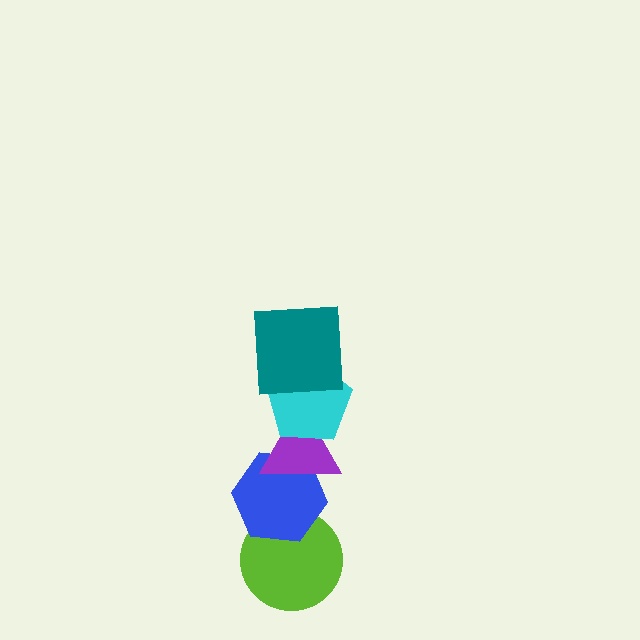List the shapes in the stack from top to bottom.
From top to bottom: the teal square, the cyan pentagon, the purple triangle, the blue hexagon, the lime circle.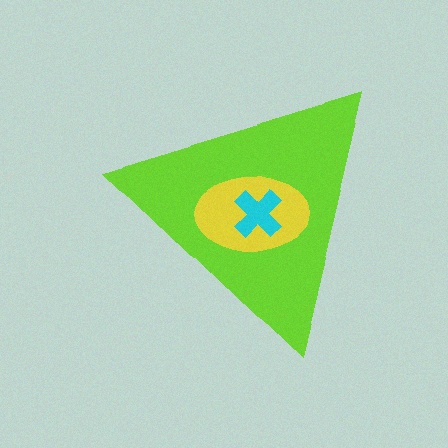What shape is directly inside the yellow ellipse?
The cyan cross.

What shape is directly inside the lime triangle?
The yellow ellipse.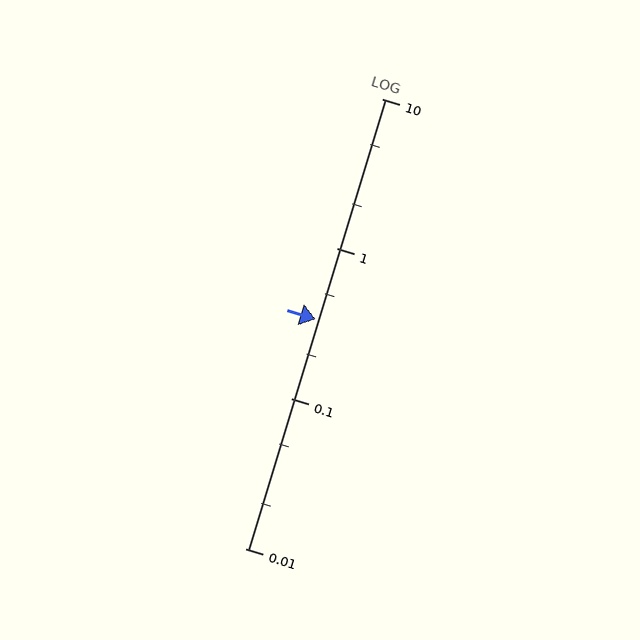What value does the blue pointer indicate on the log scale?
The pointer indicates approximately 0.34.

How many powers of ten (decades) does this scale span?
The scale spans 3 decades, from 0.01 to 10.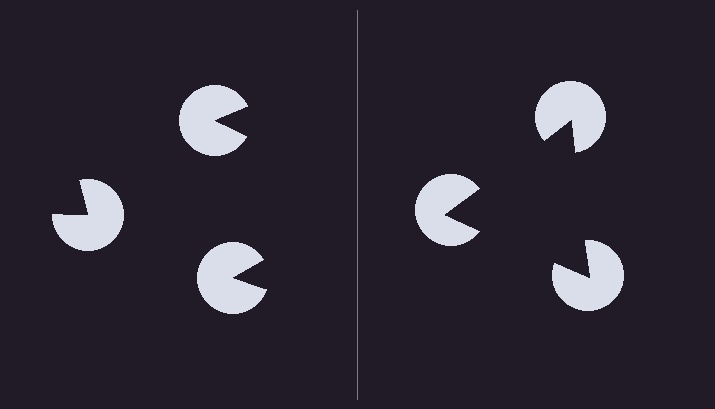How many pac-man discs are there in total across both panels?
6 — 3 on each side.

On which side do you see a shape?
An illusory triangle appears on the right side. On the left side the wedge cuts are rotated, so no coherent shape forms.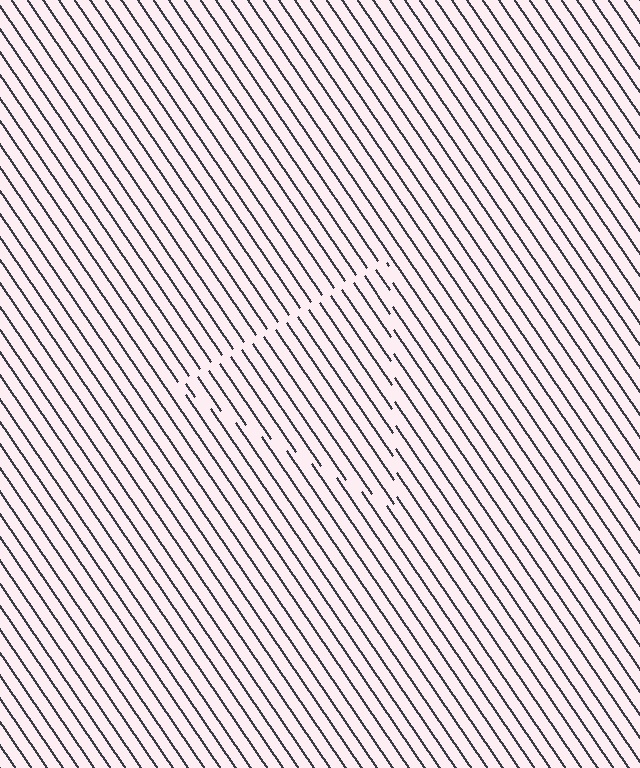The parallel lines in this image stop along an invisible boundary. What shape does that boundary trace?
An illusory triangle. The interior of the shape contains the same grating, shifted by half a period — the contour is defined by the phase discontinuity where line-ends from the inner and outer gratings abut.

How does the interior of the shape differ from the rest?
The interior of the shape contains the same grating, shifted by half a period — the contour is defined by the phase discontinuity where line-ends from the inner and outer gratings abut.